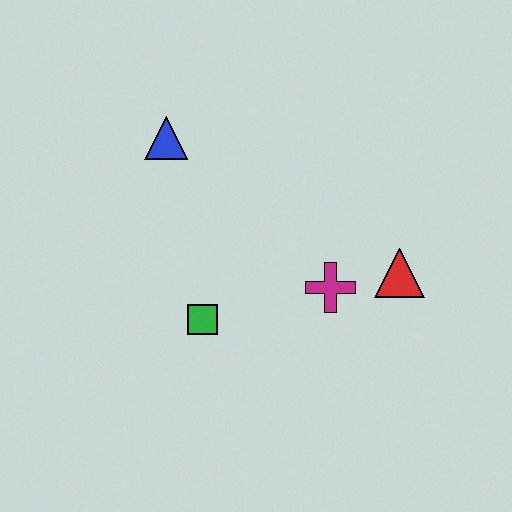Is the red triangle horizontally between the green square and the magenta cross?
No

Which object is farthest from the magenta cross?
The blue triangle is farthest from the magenta cross.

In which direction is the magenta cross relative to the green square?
The magenta cross is to the right of the green square.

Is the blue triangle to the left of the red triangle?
Yes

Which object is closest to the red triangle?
The magenta cross is closest to the red triangle.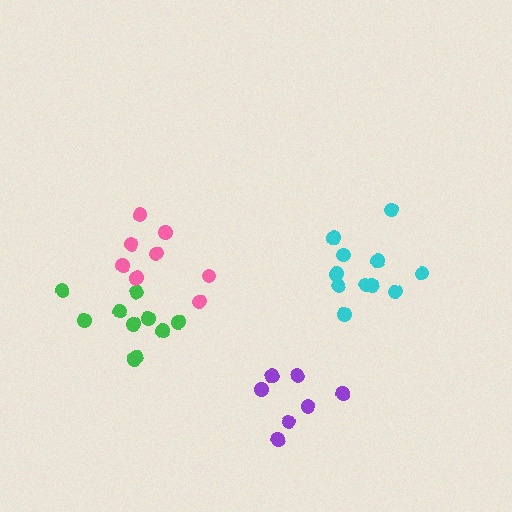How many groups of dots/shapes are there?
There are 4 groups.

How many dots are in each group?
Group 1: 11 dots, Group 2: 10 dots, Group 3: 8 dots, Group 4: 7 dots (36 total).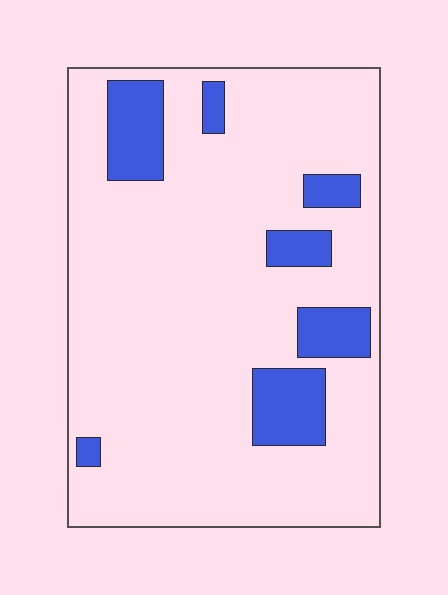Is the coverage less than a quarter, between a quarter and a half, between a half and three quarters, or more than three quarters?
Less than a quarter.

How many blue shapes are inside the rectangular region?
7.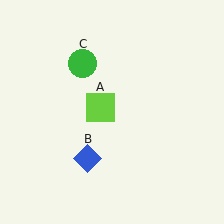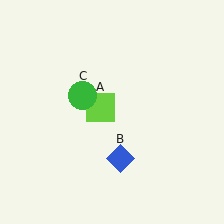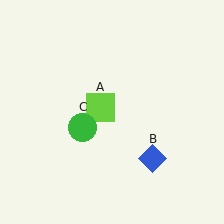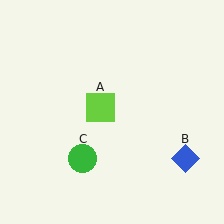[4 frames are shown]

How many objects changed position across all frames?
2 objects changed position: blue diamond (object B), green circle (object C).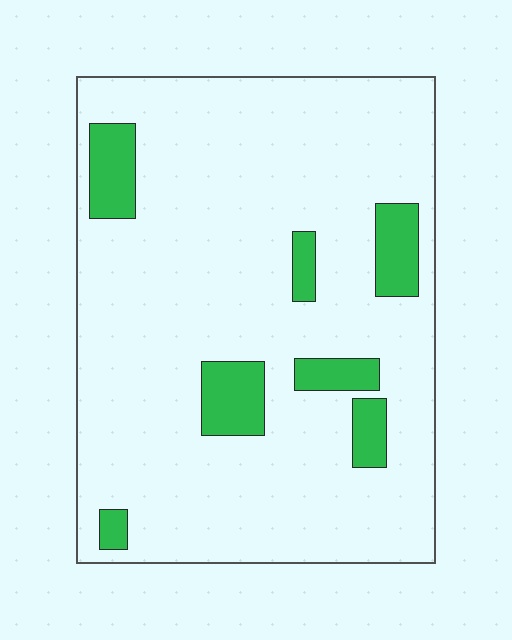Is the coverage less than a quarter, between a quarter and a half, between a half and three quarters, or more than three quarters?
Less than a quarter.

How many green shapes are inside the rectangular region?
7.